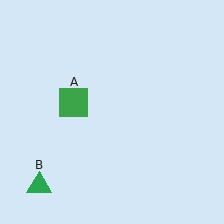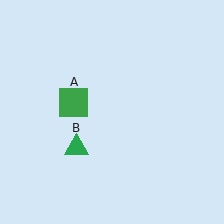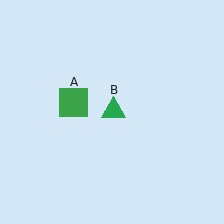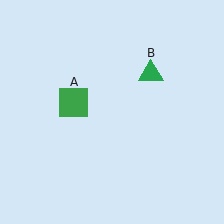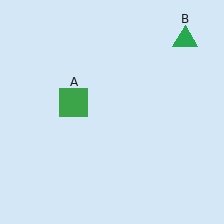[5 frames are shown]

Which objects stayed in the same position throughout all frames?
Green square (object A) remained stationary.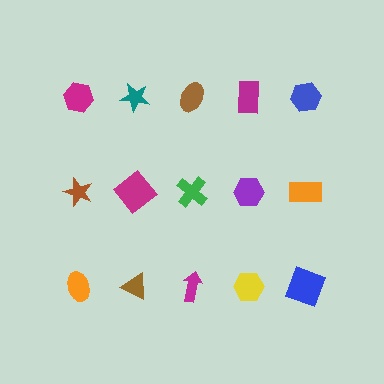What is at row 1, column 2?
A teal star.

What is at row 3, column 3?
A magenta arrow.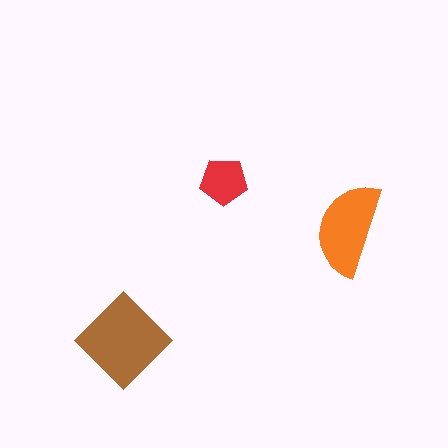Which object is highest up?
The red pentagon is topmost.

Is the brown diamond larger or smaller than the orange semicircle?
Larger.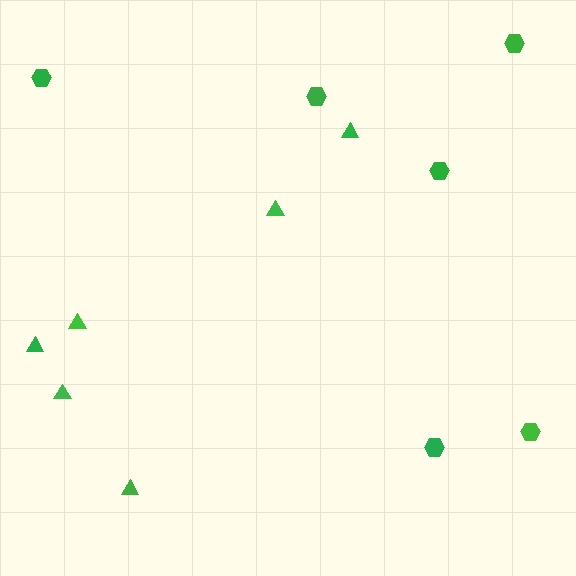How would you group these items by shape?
There are 2 groups: one group of triangles (6) and one group of hexagons (6).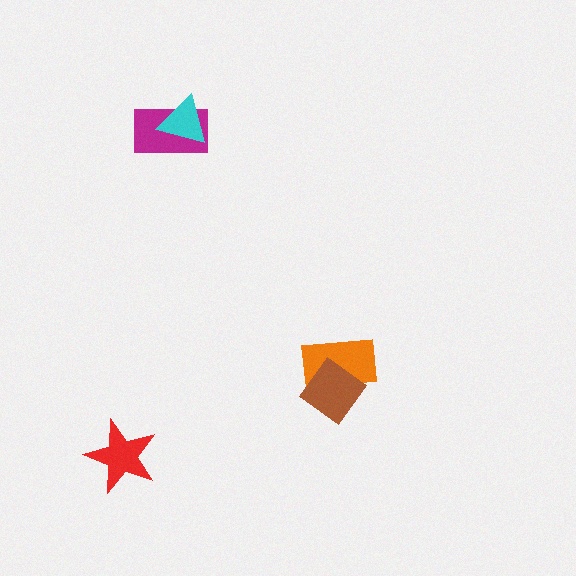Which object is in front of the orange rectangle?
The brown diamond is in front of the orange rectangle.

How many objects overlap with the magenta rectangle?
1 object overlaps with the magenta rectangle.